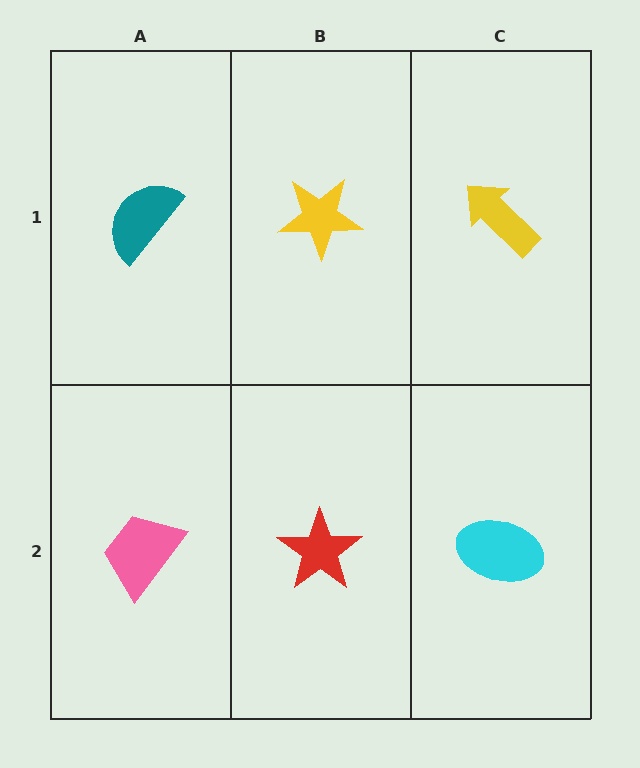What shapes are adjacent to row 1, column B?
A red star (row 2, column B), a teal semicircle (row 1, column A), a yellow arrow (row 1, column C).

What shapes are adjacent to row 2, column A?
A teal semicircle (row 1, column A), a red star (row 2, column B).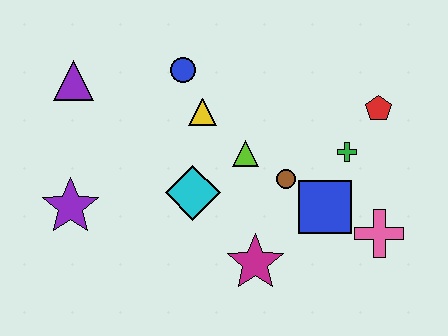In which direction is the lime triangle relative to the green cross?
The lime triangle is to the left of the green cross.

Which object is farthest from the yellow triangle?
The pink cross is farthest from the yellow triangle.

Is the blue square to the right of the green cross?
No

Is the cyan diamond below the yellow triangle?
Yes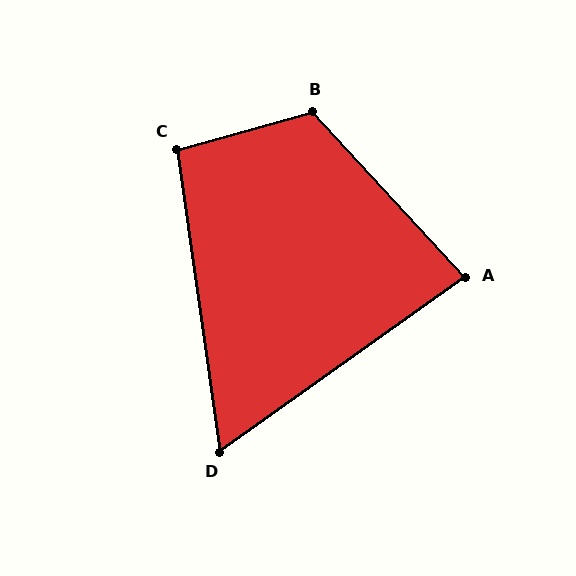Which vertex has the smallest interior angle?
D, at approximately 63 degrees.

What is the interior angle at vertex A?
Approximately 83 degrees (acute).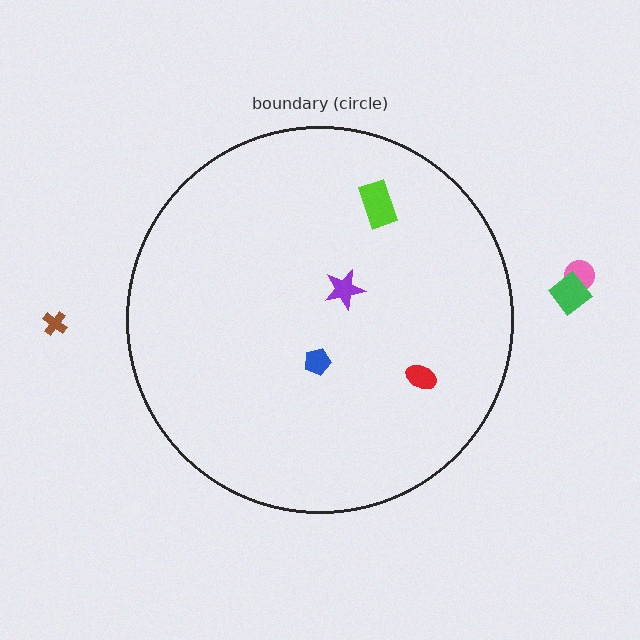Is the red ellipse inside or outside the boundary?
Inside.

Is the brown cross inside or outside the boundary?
Outside.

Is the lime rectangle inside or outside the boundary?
Inside.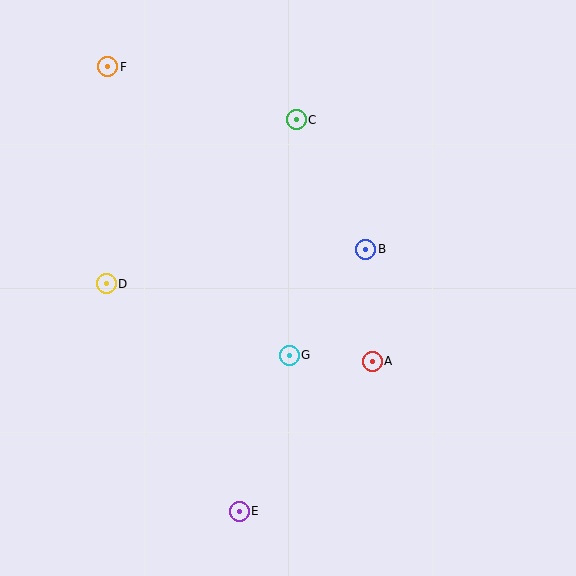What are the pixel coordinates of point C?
Point C is at (296, 120).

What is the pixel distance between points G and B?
The distance between G and B is 131 pixels.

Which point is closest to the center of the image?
Point G at (289, 355) is closest to the center.